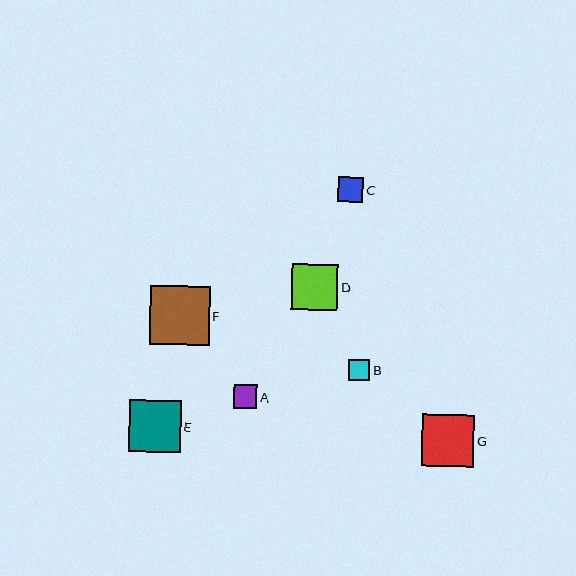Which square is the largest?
Square F is the largest with a size of approximately 60 pixels.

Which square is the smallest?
Square B is the smallest with a size of approximately 21 pixels.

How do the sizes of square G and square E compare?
Square G and square E are approximately the same size.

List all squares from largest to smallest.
From largest to smallest: F, G, E, D, C, A, B.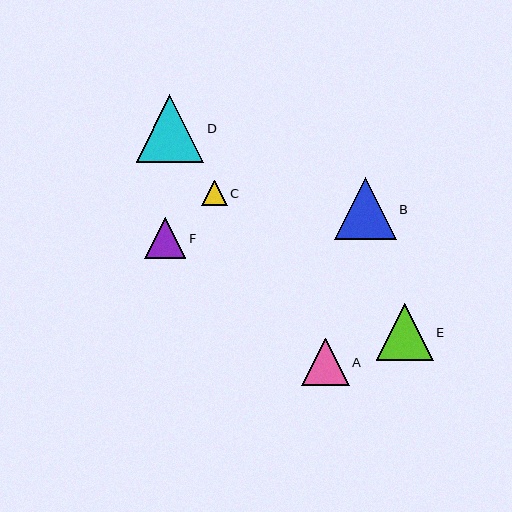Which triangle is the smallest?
Triangle C is the smallest with a size of approximately 25 pixels.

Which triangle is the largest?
Triangle D is the largest with a size of approximately 68 pixels.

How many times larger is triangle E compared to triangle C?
Triangle E is approximately 2.2 times the size of triangle C.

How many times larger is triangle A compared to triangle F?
Triangle A is approximately 1.2 times the size of triangle F.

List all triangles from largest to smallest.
From largest to smallest: D, B, E, A, F, C.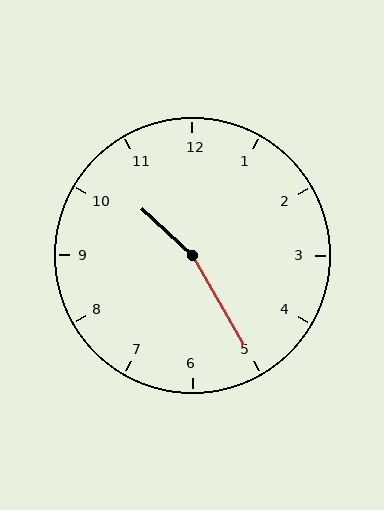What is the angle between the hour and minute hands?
Approximately 162 degrees.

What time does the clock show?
10:25.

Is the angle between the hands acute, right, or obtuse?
It is obtuse.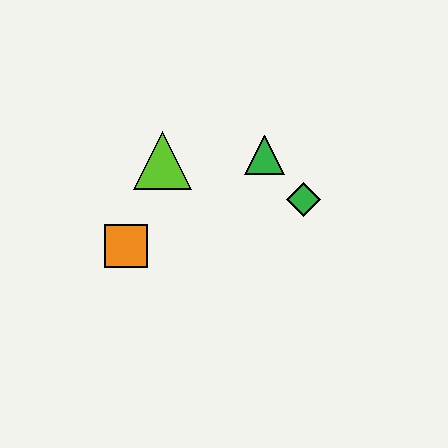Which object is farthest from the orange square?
The green diamond is farthest from the orange square.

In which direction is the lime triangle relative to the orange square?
The lime triangle is above the orange square.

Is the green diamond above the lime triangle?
No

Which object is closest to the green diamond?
The green triangle is closest to the green diamond.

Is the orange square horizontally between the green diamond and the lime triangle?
No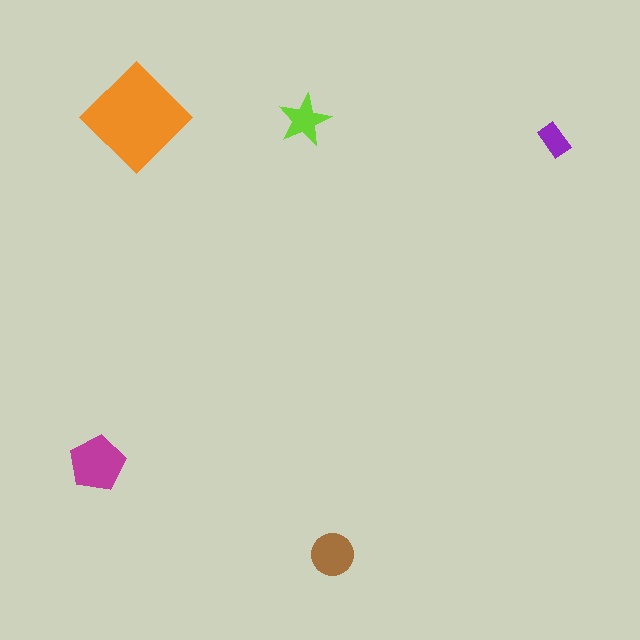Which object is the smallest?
The purple rectangle.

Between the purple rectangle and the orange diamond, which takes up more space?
The orange diamond.